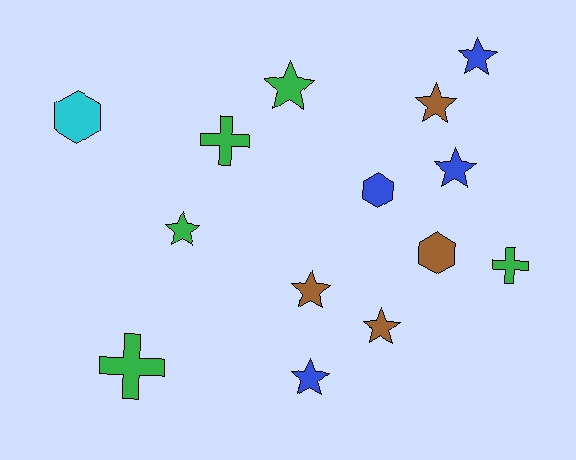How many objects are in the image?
There are 14 objects.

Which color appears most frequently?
Green, with 5 objects.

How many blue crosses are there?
There are no blue crosses.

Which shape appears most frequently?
Star, with 8 objects.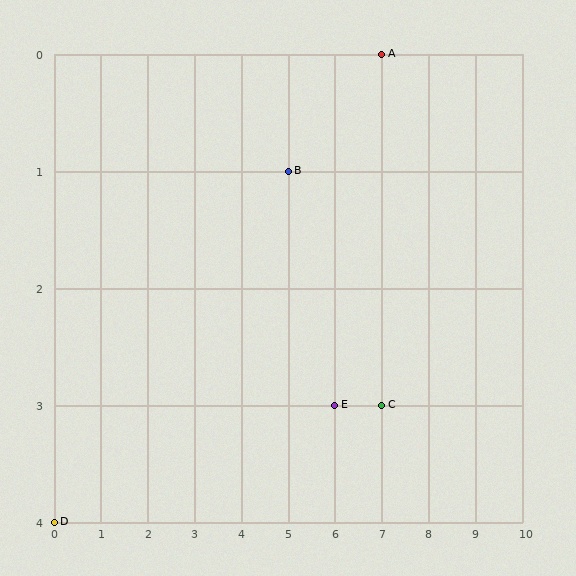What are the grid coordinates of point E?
Point E is at grid coordinates (6, 3).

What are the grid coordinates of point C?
Point C is at grid coordinates (7, 3).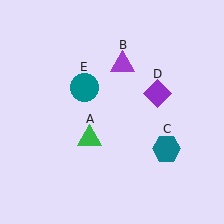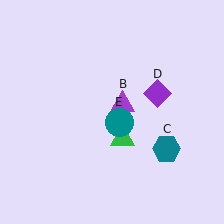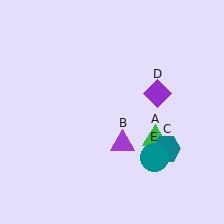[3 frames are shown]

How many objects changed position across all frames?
3 objects changed position: green triangle (object A), purple triangle (object B), teal circle (object E).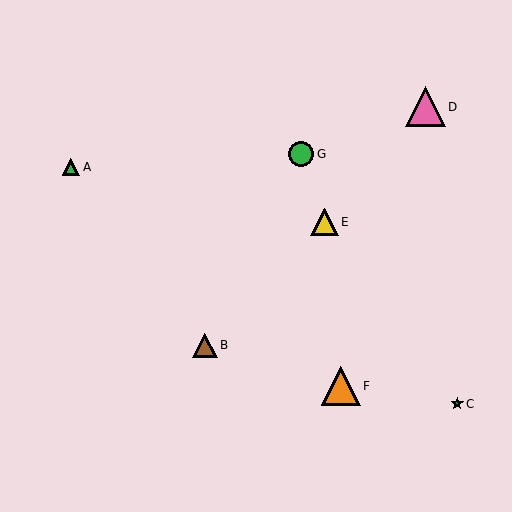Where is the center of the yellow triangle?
The center of the yellow triangle is at (325, 222).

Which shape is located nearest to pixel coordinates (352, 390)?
The orange triangle (labeled F) at (341, 386) is nearest to that location.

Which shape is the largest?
The pink triangle (labeled D) is the largest.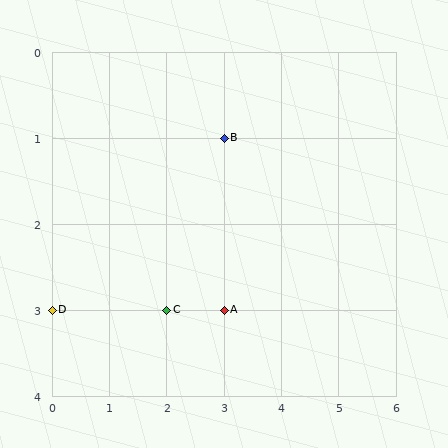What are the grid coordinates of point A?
Point A is at grid coordinates (3, 3).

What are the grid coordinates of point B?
Point B is at grid coordinates (3, 1).